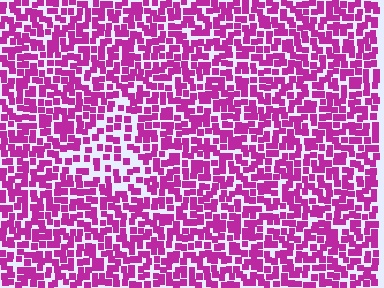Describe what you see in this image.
The image contains small magenta elements arranged at two different densities. A triangle-shaped region is visible where the elements are less densely packed than the surrounding area.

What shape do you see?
I see a triangle.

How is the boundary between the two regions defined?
The boundary is defined by a change in element density (approximately 1.8x ratio). All elements are the same color, size, and shape.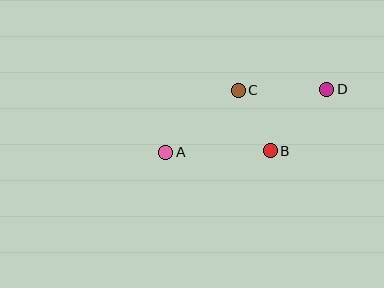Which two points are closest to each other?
Points B and C are closest to each other.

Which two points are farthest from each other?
Points A and D are farthest from each other.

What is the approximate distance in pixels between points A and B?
The distance between A and B is approximately 104 pixels.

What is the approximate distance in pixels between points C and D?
The distance between C and D is approximately 89 pixels.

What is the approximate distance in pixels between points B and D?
The distance between B and D is approximately 83 pixels.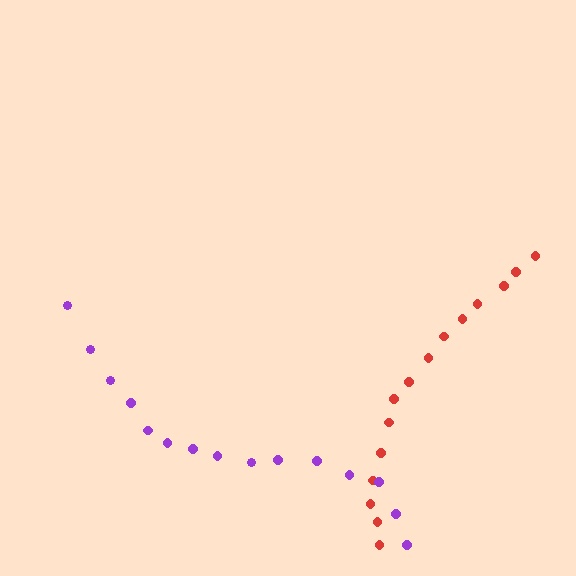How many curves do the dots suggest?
There are 2 distinct paths.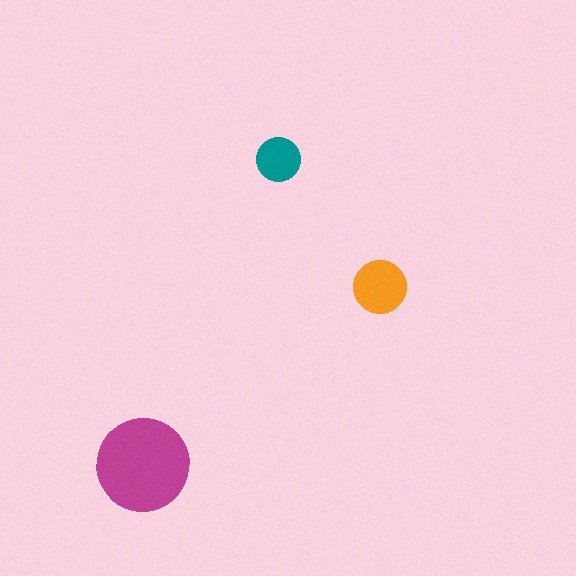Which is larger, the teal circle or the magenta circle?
The magenta one.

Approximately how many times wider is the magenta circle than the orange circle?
About 1.5 times wider.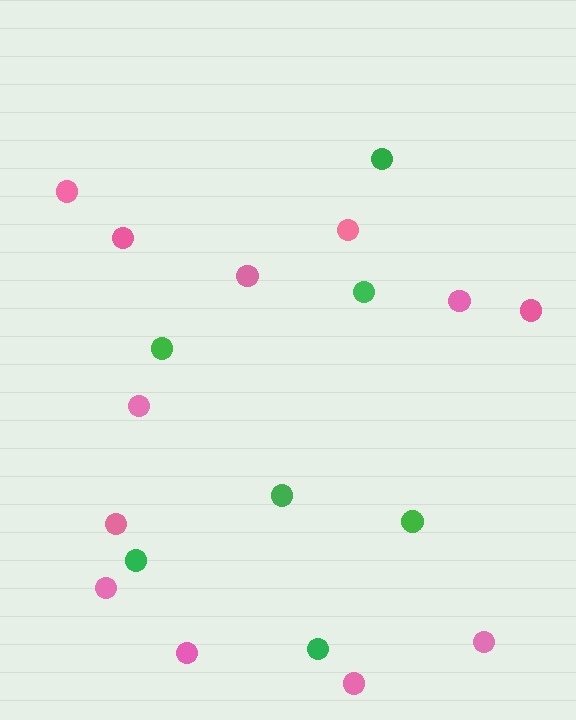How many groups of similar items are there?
There are 2 groups: one group of green circles (7) and one group of pink circles (12).